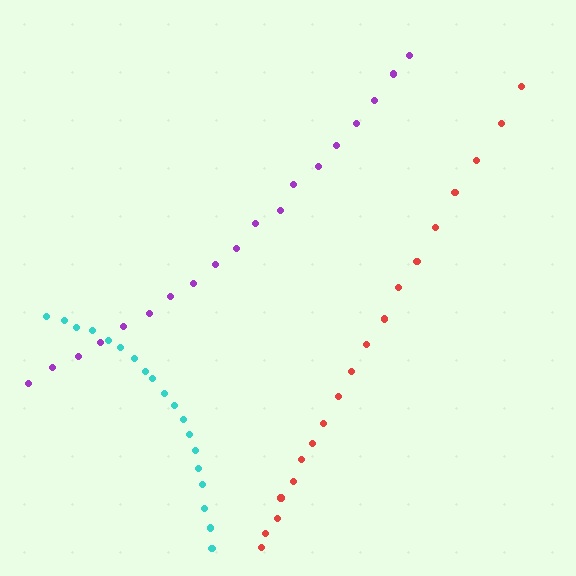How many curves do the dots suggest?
There are 3 distinct paths.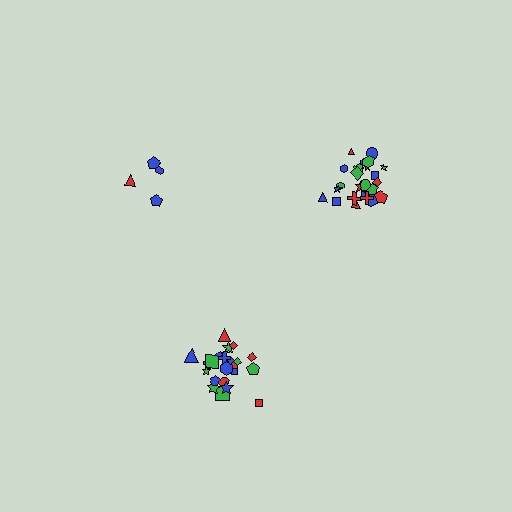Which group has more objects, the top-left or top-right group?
The top-right group.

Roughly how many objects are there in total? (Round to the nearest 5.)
Roughly 55 objects in total.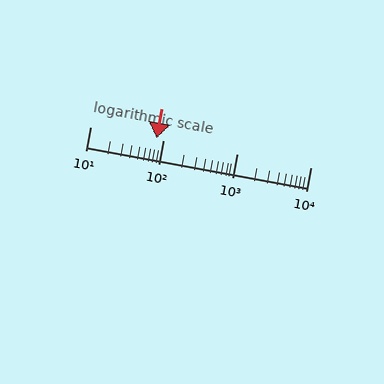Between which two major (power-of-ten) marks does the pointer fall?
The pointer is between 10 and 100.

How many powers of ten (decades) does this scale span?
The scale spans 3 decades, from 10 to 10000.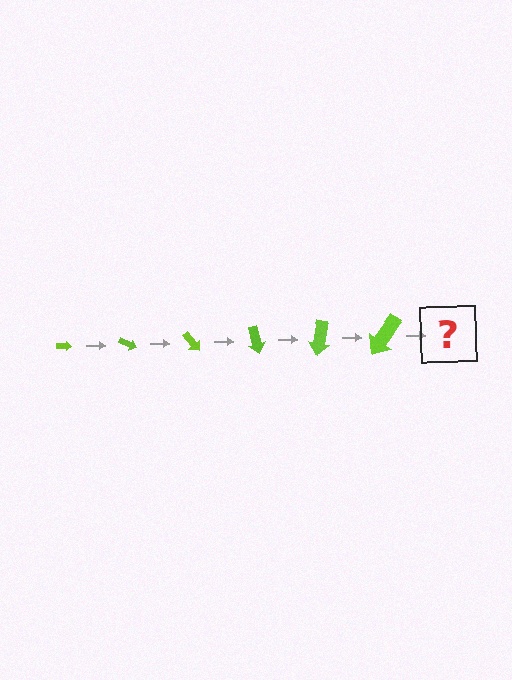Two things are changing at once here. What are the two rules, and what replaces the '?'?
The two rules are that the arrow grows larger each step and it rotates 25 degrees each step. The '?' should be an arrow, larger than the previous one and rotated 150 degrees from the start.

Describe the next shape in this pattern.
It should be an arrow, larger than the previous one and rotated 150 degrees from the start.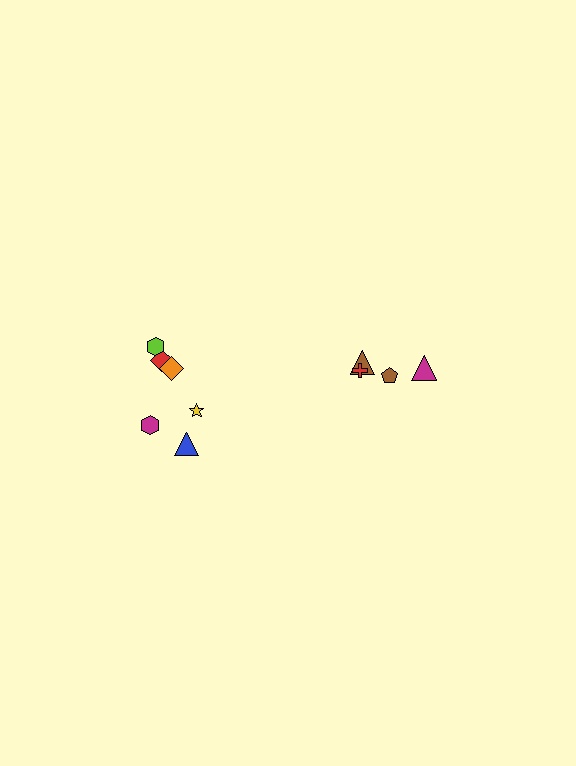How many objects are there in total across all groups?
There are 10 objects.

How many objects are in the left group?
There are 6 objects.